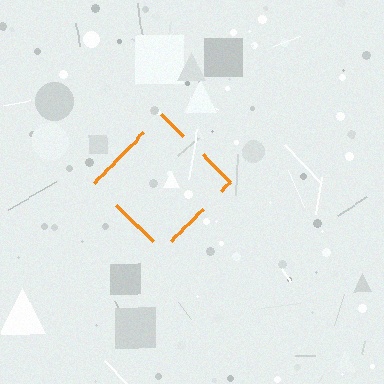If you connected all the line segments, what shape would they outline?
They would outline a diamond.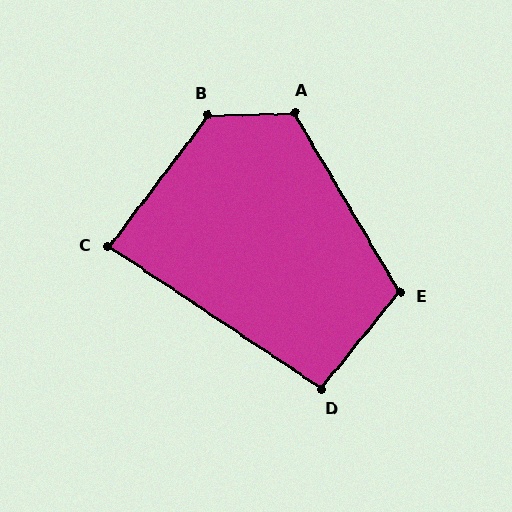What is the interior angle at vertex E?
Approximately 111 degrees (obtuse).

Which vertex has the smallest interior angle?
C, at approximately 86 degrees.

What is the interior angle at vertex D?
Approximately 95 degrees (obtuse).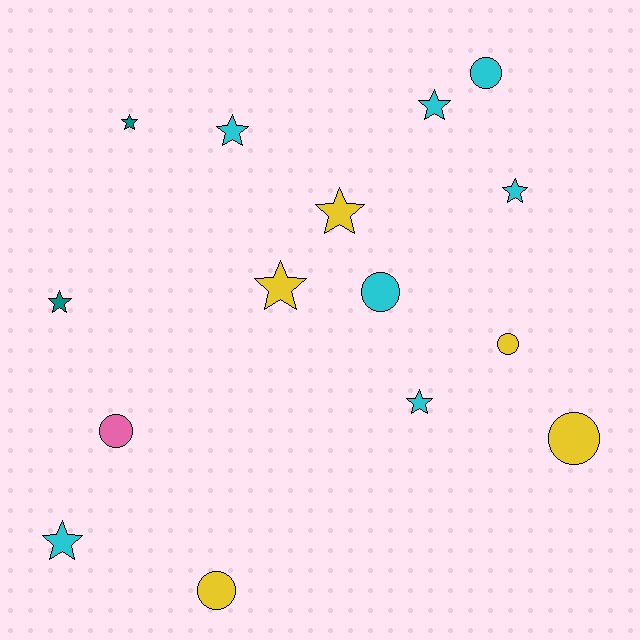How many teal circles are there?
There are no teal circles.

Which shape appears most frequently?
Star, with 9 objects.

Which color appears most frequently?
Cyan, with 7 objects.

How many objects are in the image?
There are 15 objects.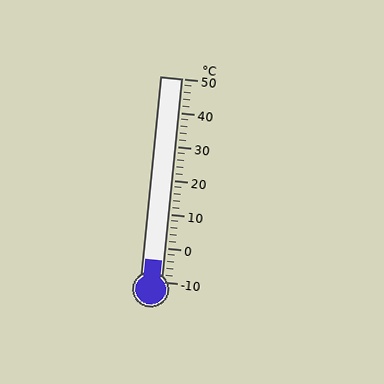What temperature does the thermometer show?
The thermometer shows approximately -4°C.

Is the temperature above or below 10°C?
The temperature is below 10°C.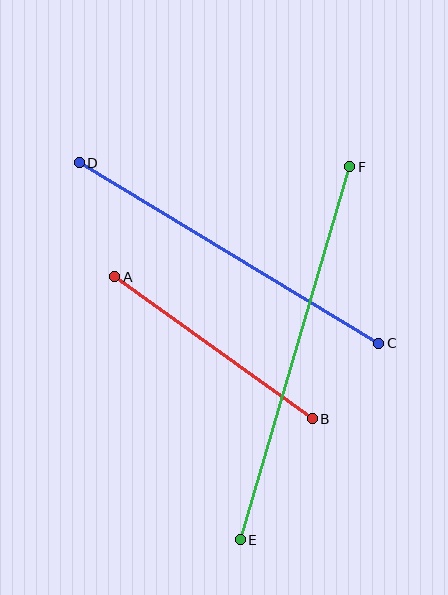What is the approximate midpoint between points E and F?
The midpoint is at approximately (295, 353) pixels.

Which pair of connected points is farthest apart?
Points E and F are farthest apart.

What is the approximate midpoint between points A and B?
The midpoint is at approximately (213, 348) pixels.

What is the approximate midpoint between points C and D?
The midpoint is at approximately (229, 253) pixels.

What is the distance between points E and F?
The distance is approximately 389 pixels.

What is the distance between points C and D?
The distance is approximately 350 pixels.